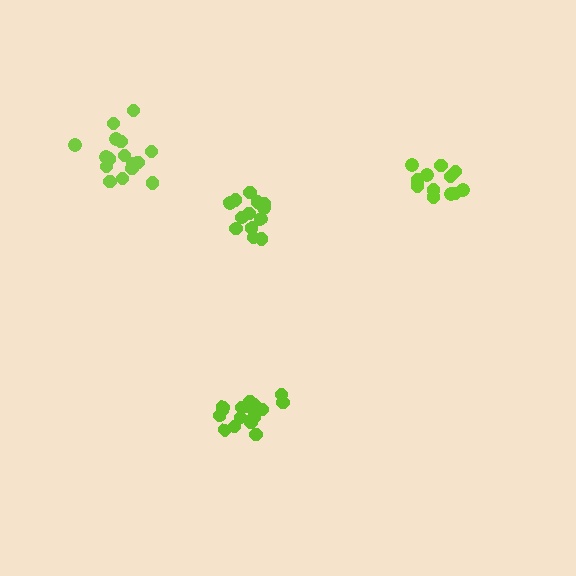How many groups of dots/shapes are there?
There are 4 groups.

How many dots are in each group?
Group 1: 16 dots, Group 2: 17 dots, Group 3: 13 dots, Group 4: 12 dots (58 total).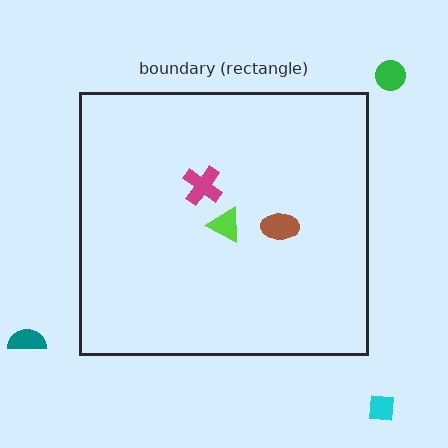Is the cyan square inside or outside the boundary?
Outside.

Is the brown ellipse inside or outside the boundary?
Inside.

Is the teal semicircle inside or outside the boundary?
Outside.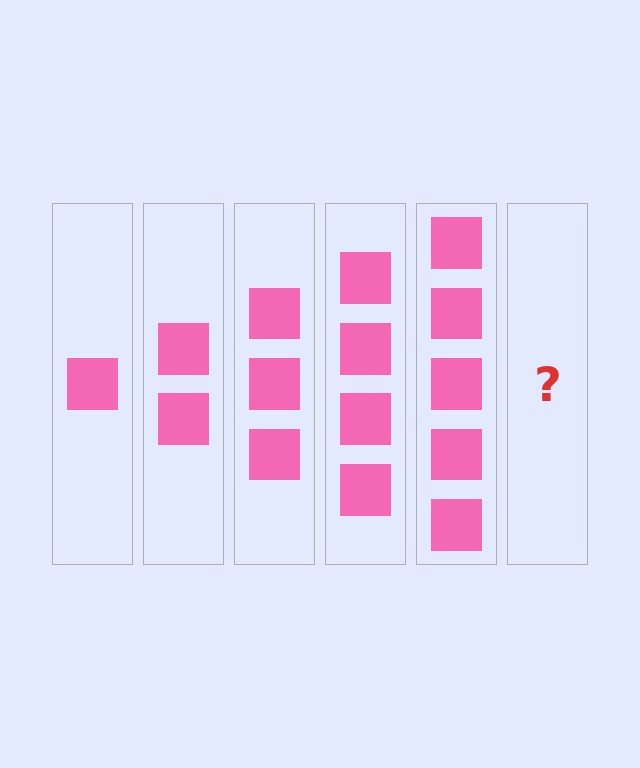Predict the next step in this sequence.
The next step is 6 squares.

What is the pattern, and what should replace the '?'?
The pattern is that each step adds one more square. The '?' should be 6 squares.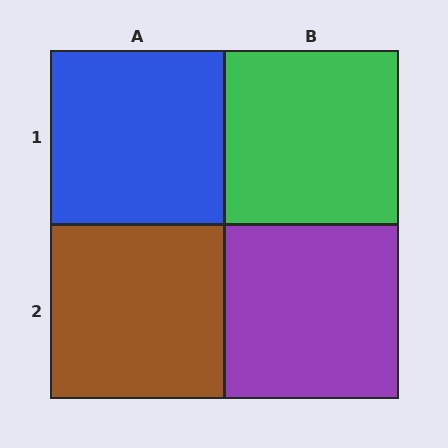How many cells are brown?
1 cell is brown.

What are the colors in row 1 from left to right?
Blue, green.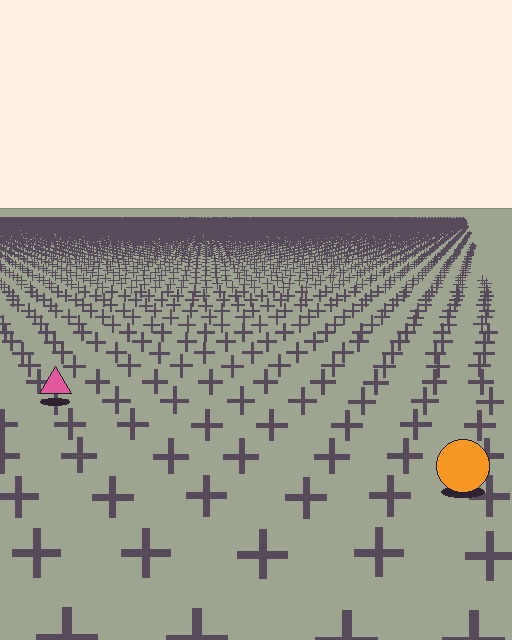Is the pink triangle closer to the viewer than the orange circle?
No. The orange circle is closer — you can tell from the texture gradient: the ground texture is coarser near it.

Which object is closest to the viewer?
The orange circle is closest. The texture marks near it are larger and more spread out.